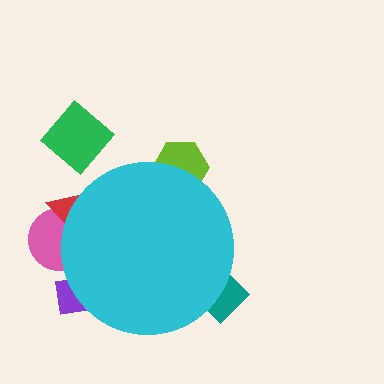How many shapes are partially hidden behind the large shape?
5 shapes are partially hidden.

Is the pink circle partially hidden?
Yes, the pink circle is partially hidden behind the cyan circle.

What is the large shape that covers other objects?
A cyan circle.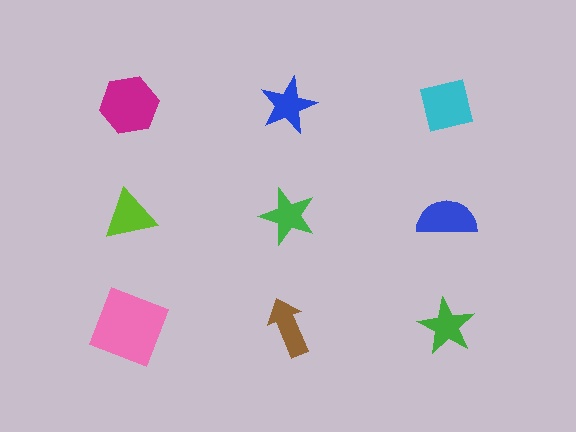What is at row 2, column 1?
A lime triangle.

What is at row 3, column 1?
A pink square.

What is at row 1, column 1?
A magenta hexagon.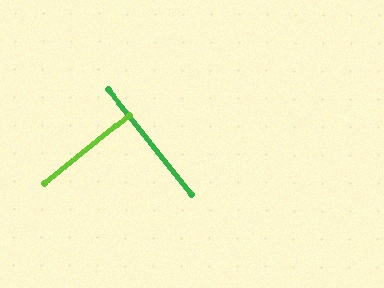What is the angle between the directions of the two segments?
Approximately 89 degrees.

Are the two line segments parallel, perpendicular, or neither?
Perpendicular — they meet at approximately 89°.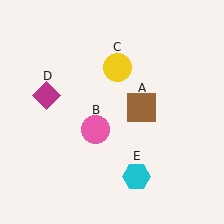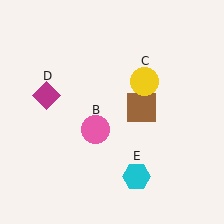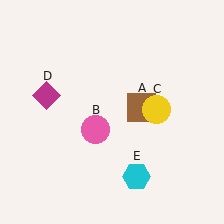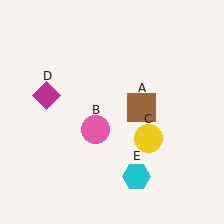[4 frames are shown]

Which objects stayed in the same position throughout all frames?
Brown square (object A) and pink circle (object B) and magenta diamond (object D) and cyan hexagon (object E) remained stationary.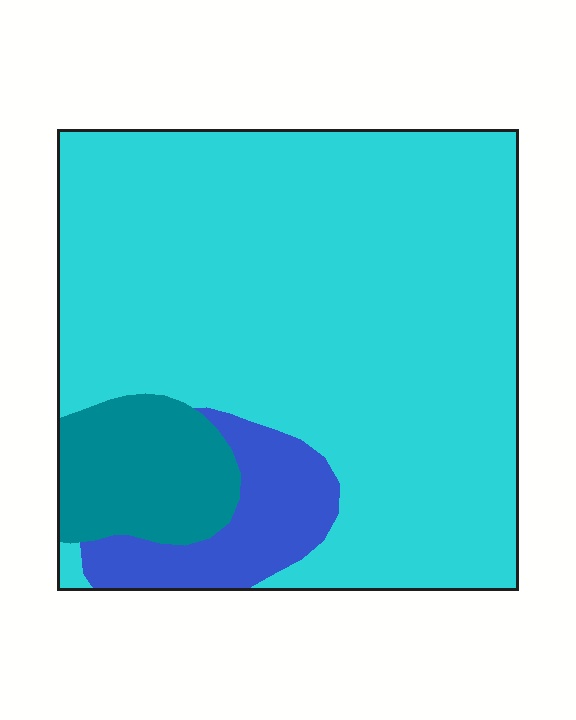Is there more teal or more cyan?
Cyan.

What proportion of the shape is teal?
Teal covers about 10% of the shape.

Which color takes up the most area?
Cyan, at roughly 80%.